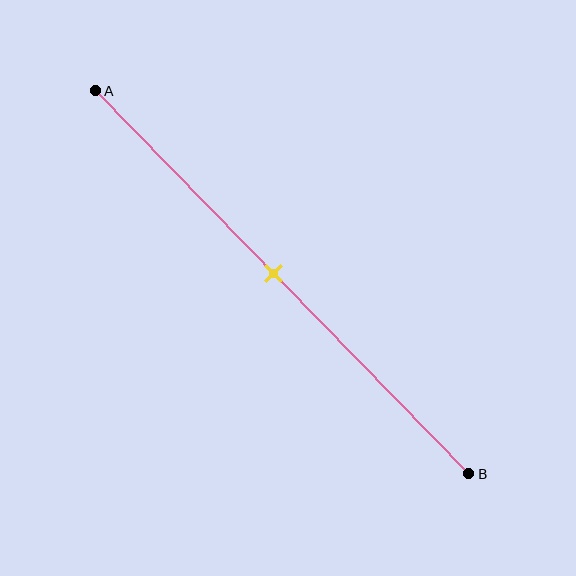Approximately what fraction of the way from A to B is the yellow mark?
The yellow mark is approximately 50% of the way from A to B.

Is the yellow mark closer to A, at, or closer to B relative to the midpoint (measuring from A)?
The yellow mark is approximately at the midpoint of segment AB.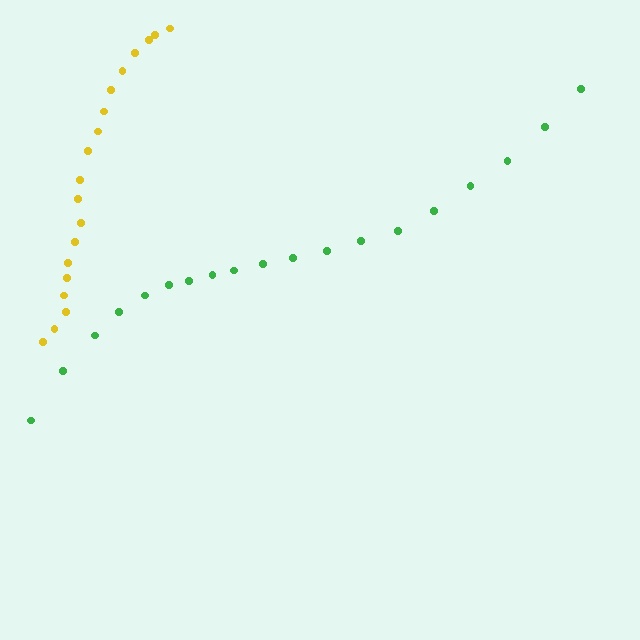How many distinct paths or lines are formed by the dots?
There are 2 distinct paths.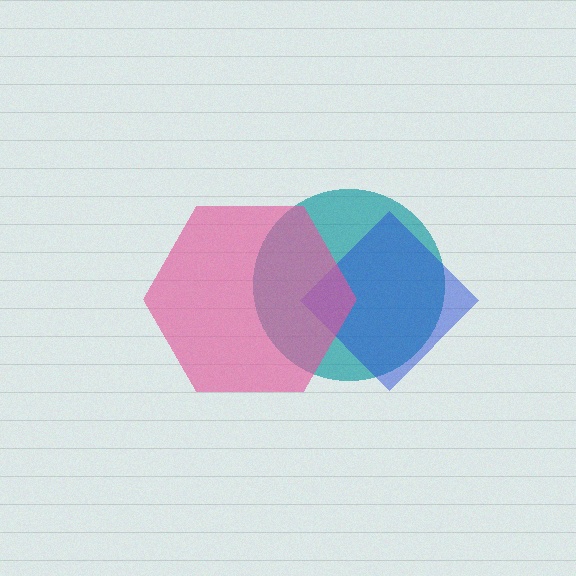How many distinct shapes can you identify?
There are 3 distinct shapes: a teal circle, a blue diamond, a pink hexagon.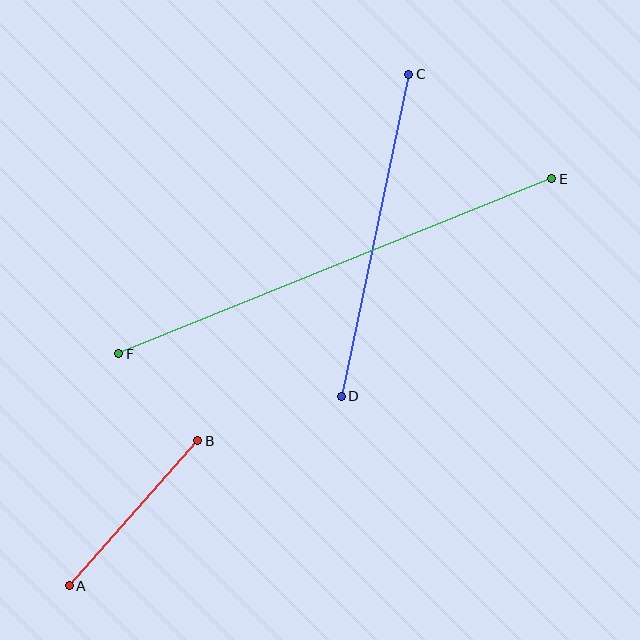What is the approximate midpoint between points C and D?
The midpoint is at approximately (375, 235) pixels.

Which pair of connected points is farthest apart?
Points E and F are farthest apart.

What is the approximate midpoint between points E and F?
The midpoint is at approximately (335, 266) pixels.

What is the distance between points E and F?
The distance is approximately 467 pixels.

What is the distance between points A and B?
The distance is approximately 194 pixels.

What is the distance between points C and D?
The distance is approximately 329 pixels.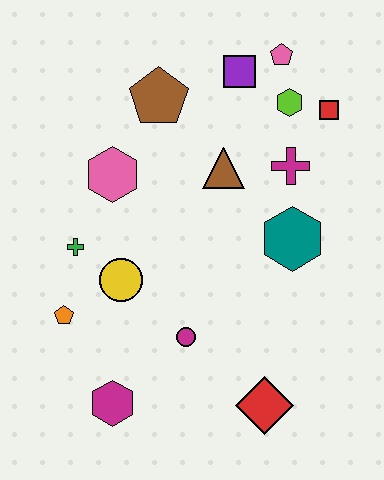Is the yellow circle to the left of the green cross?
No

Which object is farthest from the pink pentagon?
The magenta hexagon is farthest from the pink pentagon.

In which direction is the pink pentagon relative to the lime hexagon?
The pink pentagon is above the lime hexagon.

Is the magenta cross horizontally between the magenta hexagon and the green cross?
No